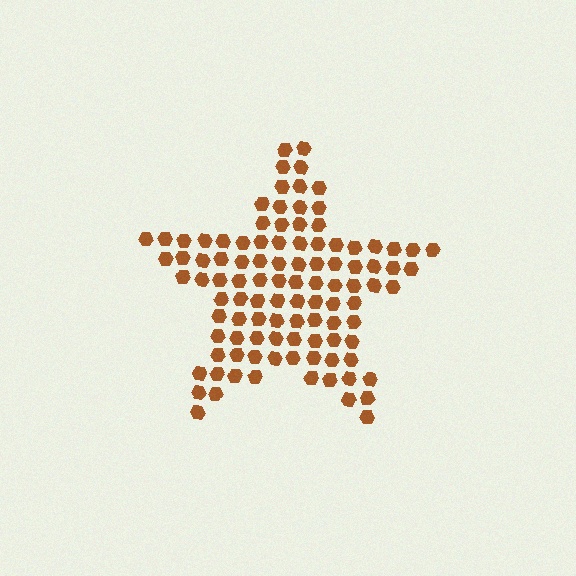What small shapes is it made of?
It is made of small hexagons.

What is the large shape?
The large shape is a star.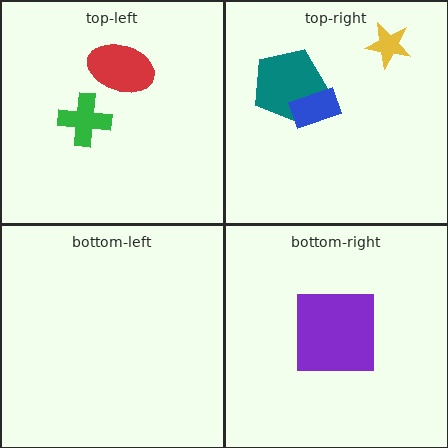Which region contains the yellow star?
The top-right region.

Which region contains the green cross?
The top-left region.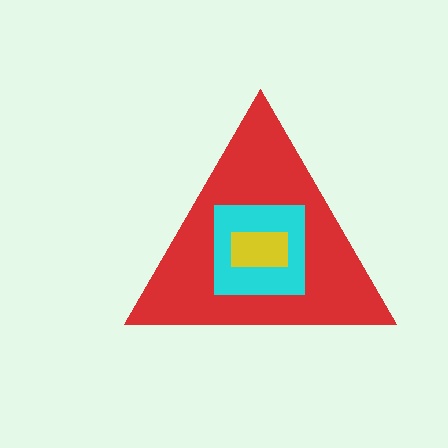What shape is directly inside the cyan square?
The yellow rectangle.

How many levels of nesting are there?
3.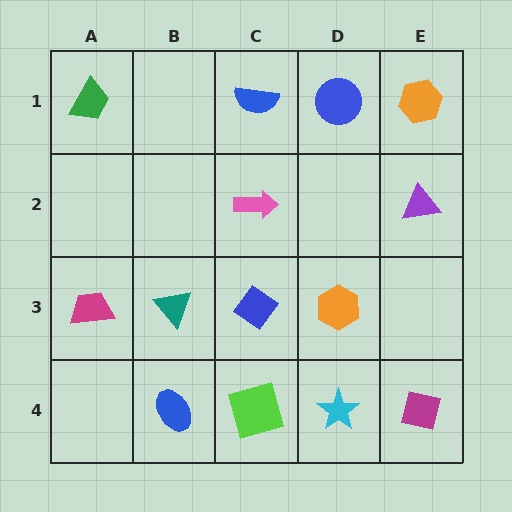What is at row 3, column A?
A magenta trapezoid.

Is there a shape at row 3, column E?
No, that cell is empty.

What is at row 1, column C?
A blue semicircle.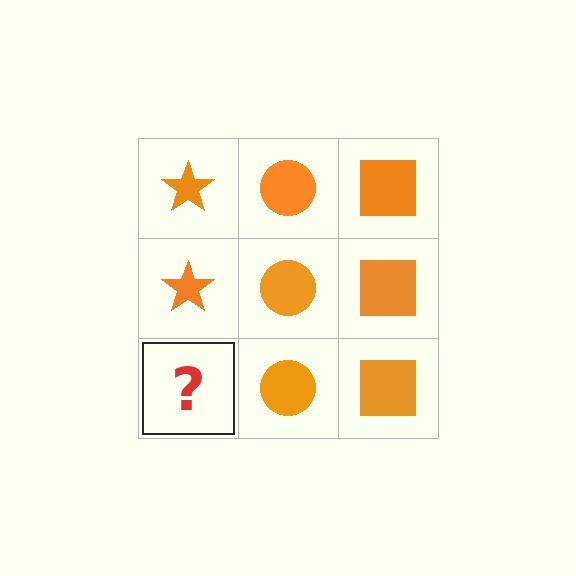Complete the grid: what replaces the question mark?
The question mark should be replaced with an orange star.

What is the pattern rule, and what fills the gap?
The rule is that each column has a consistent shape. The gap should be filled with an orange star.